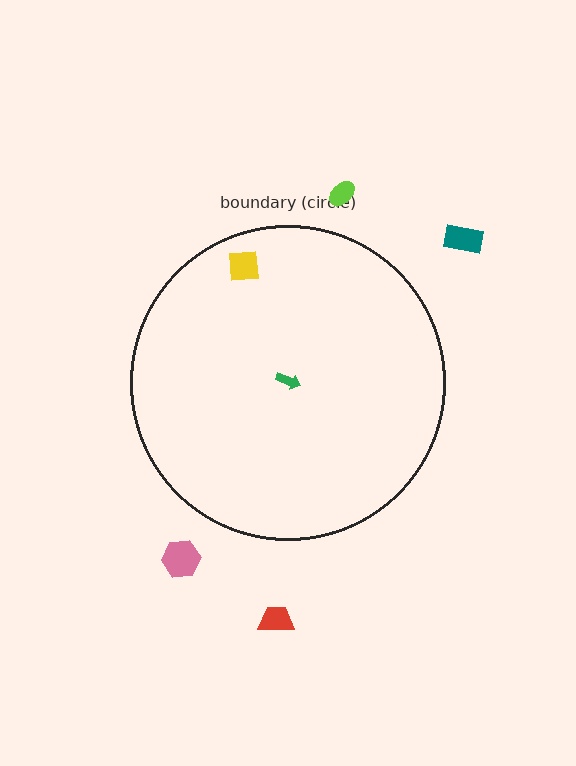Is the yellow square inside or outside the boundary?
Inside.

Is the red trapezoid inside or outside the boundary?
Outside.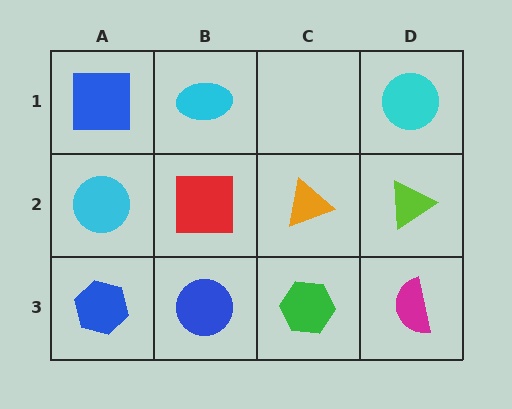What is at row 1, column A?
A blue square.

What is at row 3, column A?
A blue hexagon.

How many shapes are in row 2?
4 shapes.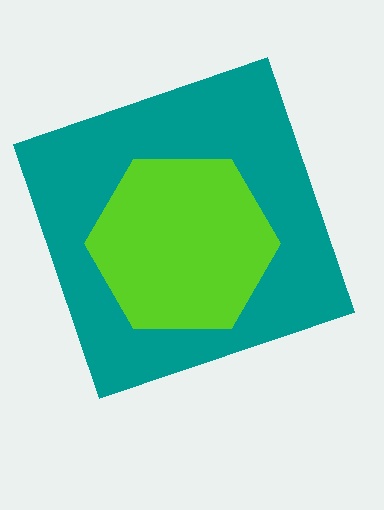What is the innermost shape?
The lime hexagon.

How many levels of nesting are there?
2.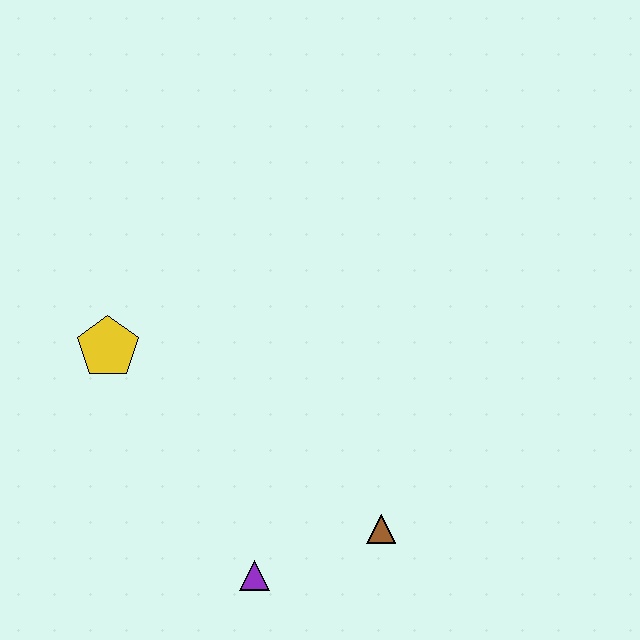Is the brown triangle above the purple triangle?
Yes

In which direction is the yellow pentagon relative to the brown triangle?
The yellow pentagon is to the left of the brown triangle.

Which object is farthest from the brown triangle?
The yellow pentagon is farthest from the brown triangle.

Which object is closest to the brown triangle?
The purple triangle is closest to the brown triangle.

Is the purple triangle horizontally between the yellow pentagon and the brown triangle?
Yes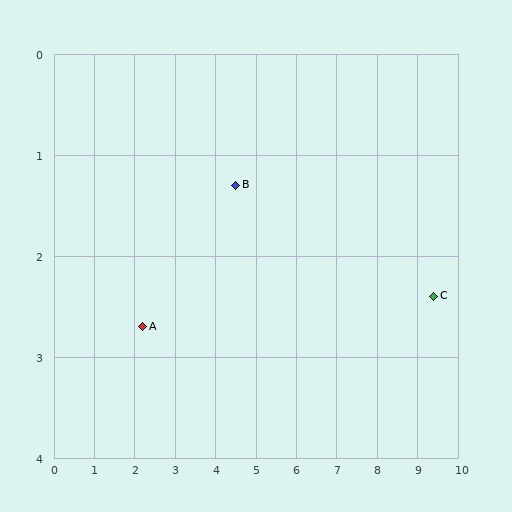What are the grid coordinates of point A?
Point A is at approximately (2.2, 2.7).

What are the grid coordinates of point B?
Point B is at approximately (4.5, 1.3).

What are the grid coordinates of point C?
Point C is at approximately (9.4, 2.4).